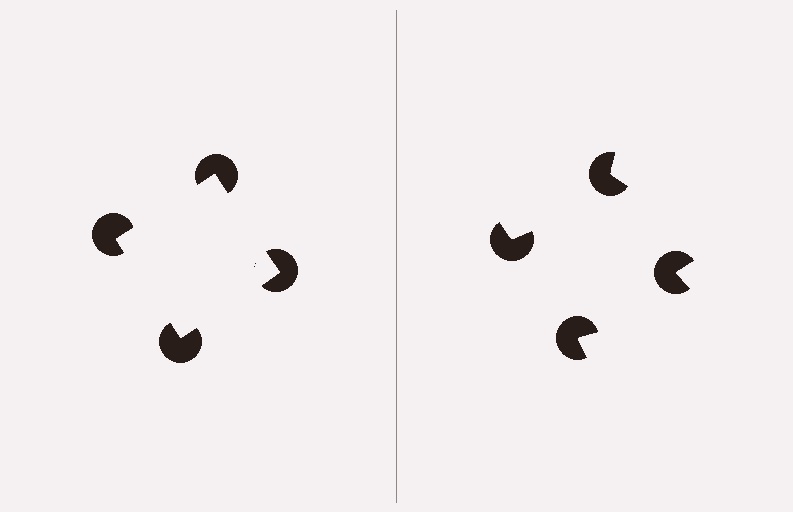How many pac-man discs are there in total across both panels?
8 — 4 on each side.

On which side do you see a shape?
An illusory square appears on the left side. On the right side the wedge cuts are rotated, so no coherent shape forms.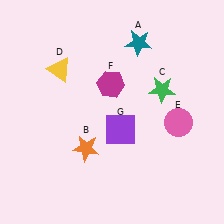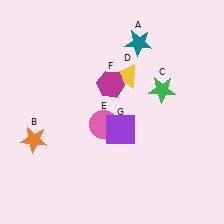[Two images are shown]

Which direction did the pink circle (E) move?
The pink circle (E) moved left.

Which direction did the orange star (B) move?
The orange star (B) moved left.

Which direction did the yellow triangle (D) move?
The yellow triangle (D) moved right.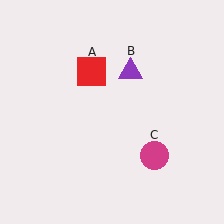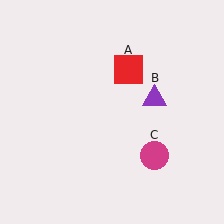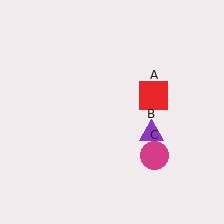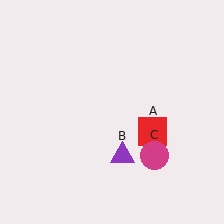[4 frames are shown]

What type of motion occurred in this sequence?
The red square (object A), purple triangle (object B) rotated clockwise around the center of the scene.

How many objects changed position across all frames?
2 objects changed position: red square (object A), purple triangle (object B).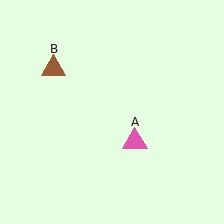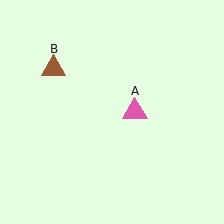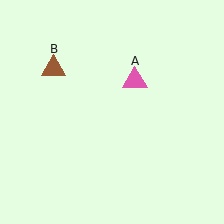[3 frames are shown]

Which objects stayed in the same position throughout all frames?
Brown triangle (object B) remained stationary.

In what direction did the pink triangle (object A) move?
The pink triangle (object A) moved up.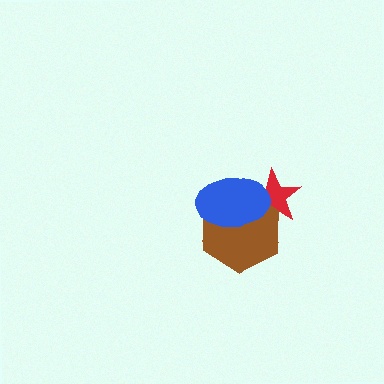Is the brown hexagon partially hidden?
Yes, it is partially covered by another shape.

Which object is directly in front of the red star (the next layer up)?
The brown hexagon is directly in front of the red star.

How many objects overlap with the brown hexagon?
2 objects overlap with the brown hexagon.